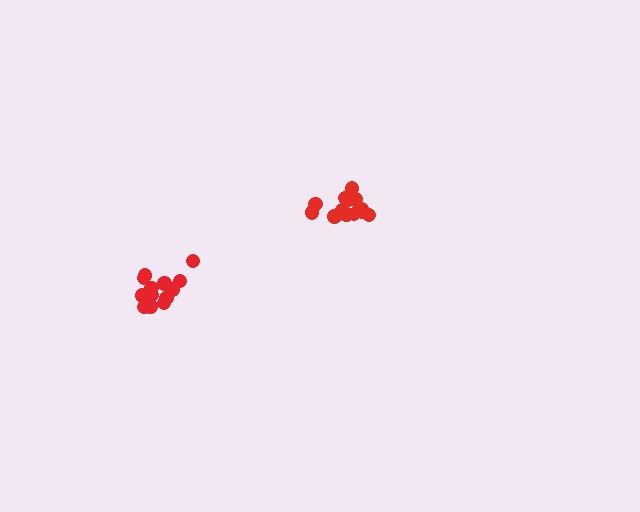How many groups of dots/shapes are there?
There are 2 groups.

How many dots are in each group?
Group 1: 14 dots, Group 2: 16 dots (30 total).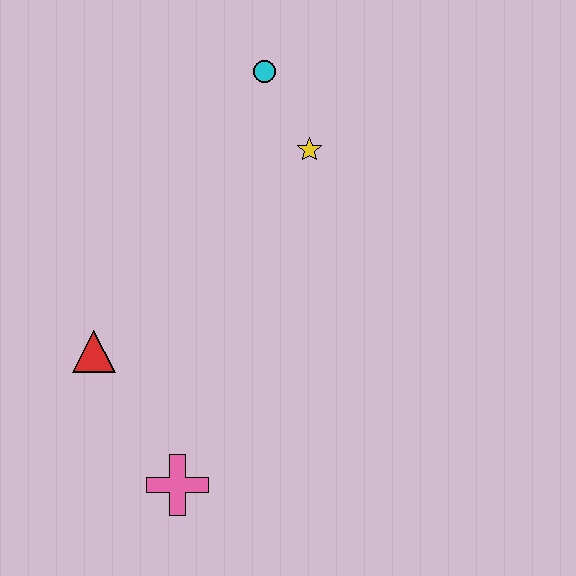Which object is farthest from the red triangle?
The cyan circle is farthest from the red triangle.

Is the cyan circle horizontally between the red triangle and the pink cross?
No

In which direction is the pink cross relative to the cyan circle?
The pink cross is below the cyan circle.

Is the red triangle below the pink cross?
No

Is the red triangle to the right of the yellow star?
No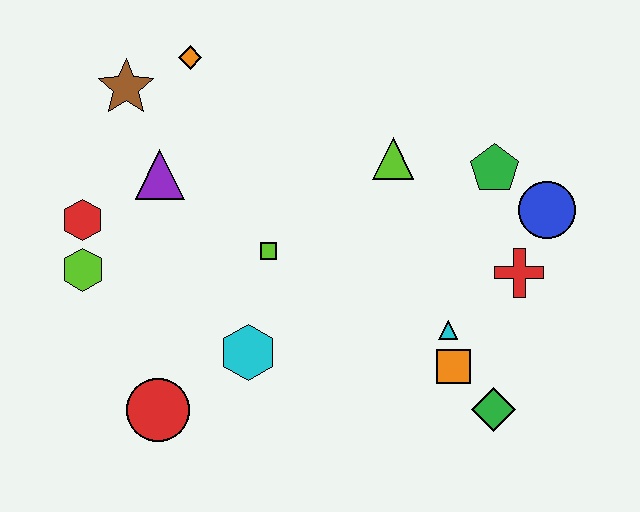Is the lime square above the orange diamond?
No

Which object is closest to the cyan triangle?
The orange square is closest to the cyan triangle.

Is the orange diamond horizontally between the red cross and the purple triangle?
Yes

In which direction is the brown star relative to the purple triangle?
The brown star is above the purple triangle.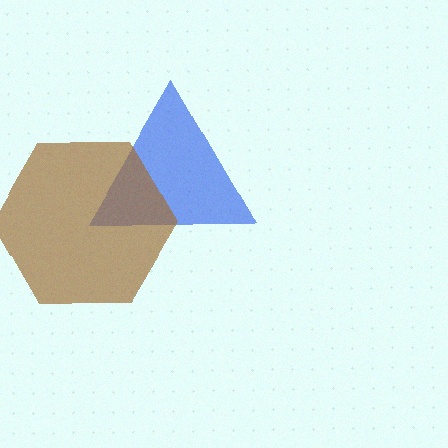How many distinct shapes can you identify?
There are 2 distinct shapes: a blue triangle, a brown hexagon.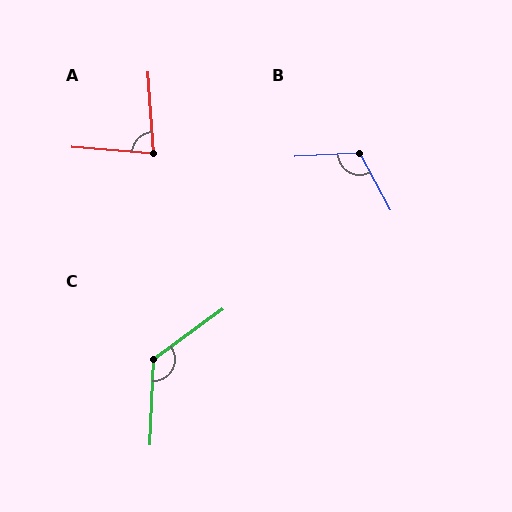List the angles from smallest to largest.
A (81°), B (115°), C (128°).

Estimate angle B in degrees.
Approximately 115 degrees.